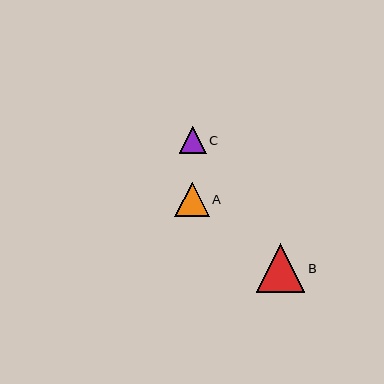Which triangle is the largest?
Triangle B is the largest with a size of approximately 49 pixels.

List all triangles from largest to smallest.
From largest to smallest: B, A, C.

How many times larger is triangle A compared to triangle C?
Triangle A is approximately 1.3 times the size of triangle C.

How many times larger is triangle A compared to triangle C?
Triangle A is approximately 1.3 times the size of triangle C.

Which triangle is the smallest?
Triangle C is the smallest with a size of approximately 27 pixels.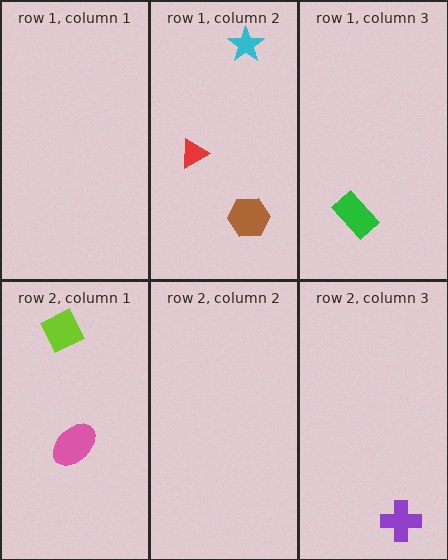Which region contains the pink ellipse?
The row 2, column 1 region.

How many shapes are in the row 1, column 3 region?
1.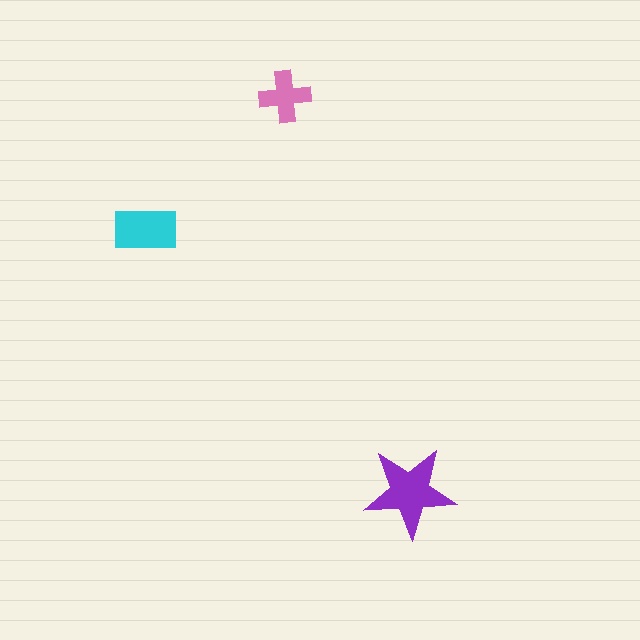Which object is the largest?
The purple star.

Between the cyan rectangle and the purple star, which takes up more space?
The purple star.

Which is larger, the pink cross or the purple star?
The purple star.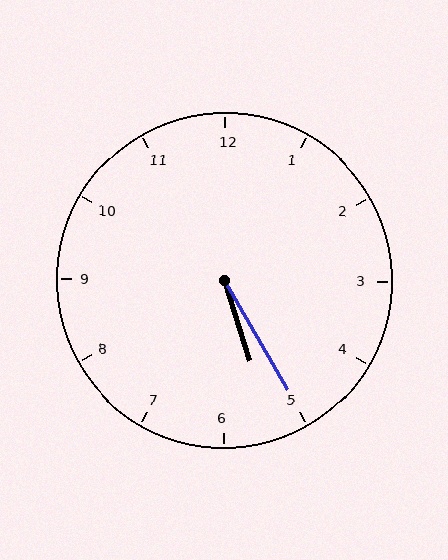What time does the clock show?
5:25.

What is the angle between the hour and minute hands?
Approximately 12 degrees.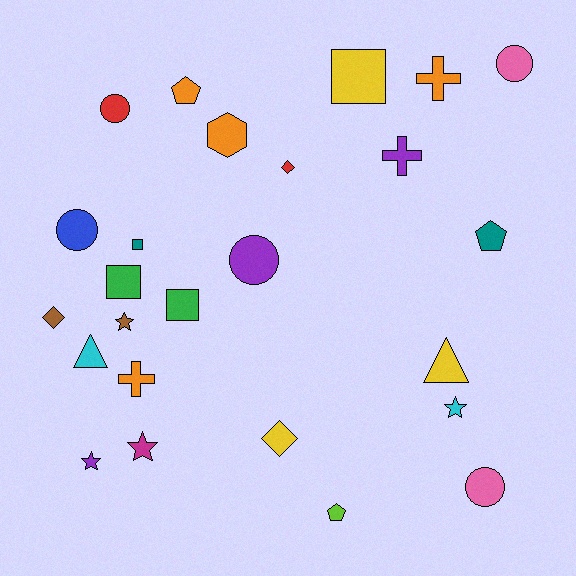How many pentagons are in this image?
There are 3 pentagons.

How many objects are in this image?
There are 25 objects.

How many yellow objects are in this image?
There are 3 yellow objects.